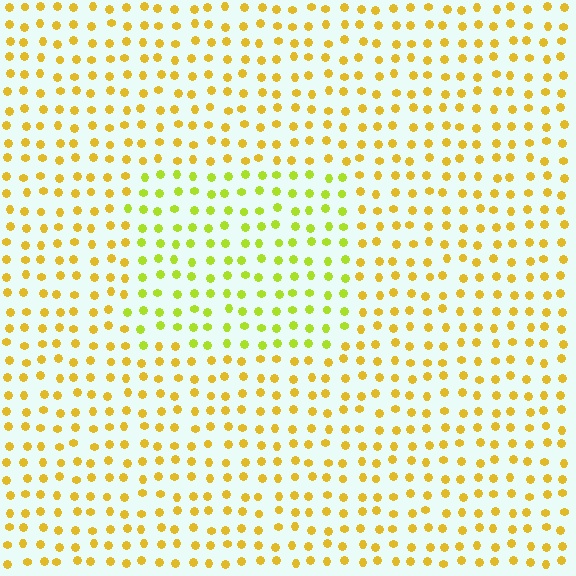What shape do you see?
I see a rectangle.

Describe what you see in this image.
The image is filled with small yellow elements in a uniform arrangement. A rectangle-shaped region is visible where the elements are tinted to a slightly different hue, forming a subtle color boundary.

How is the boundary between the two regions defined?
The boundary is defined purely by a slight shift in hue (about 31 degrees). Spacing, size, and orientation are identical on both sides.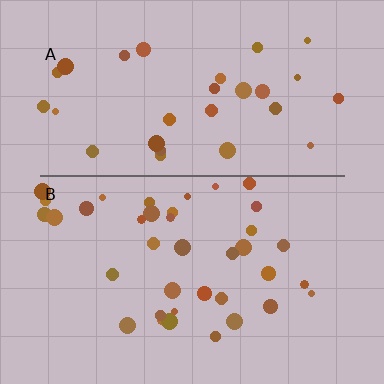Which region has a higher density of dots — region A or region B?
B (the bottom).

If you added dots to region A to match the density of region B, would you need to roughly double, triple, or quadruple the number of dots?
Approximately double.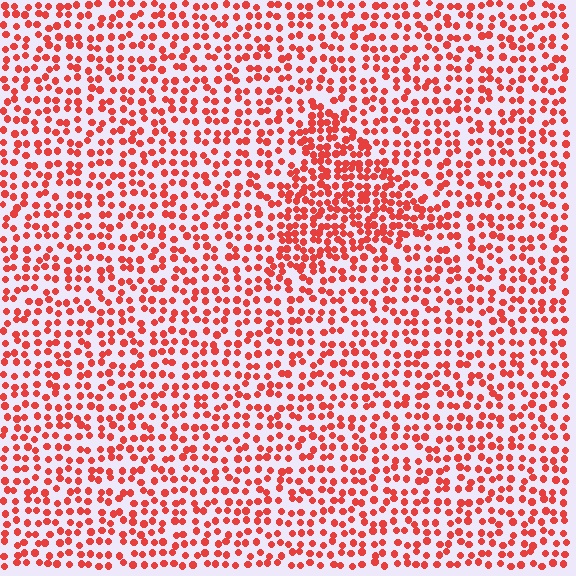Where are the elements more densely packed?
The elements are more densely packed inside the triangle boundary.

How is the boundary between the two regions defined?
The boundary is defined by a change in element density (approximately 1.8x ratio). All elements are the same color, size, and shape.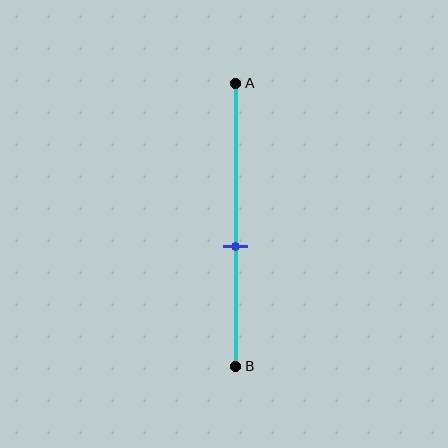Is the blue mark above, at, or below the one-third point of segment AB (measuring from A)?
The blue mark is below the one-third point of segment AB.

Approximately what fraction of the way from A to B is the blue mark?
The blue mark is approximately 60% of the way from A to B.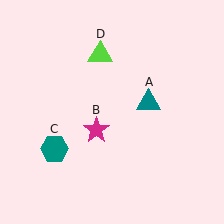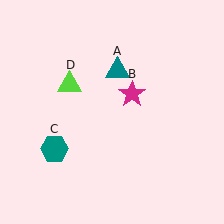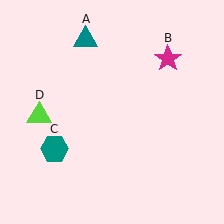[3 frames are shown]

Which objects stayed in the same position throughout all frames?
Teal hexagon (object C) remained stationary.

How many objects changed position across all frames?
3 objects changed position: teal triangle (object A), magenta star (object B), lime triangle (object D).